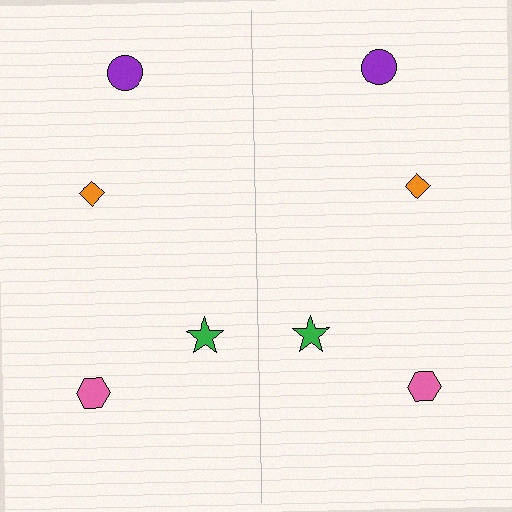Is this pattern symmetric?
Yes, this pattern has bilateral (reflection) symmetry.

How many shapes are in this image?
There are 8 shapes in this image.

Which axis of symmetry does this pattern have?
The pattern has a vertical axis of symmetry running through the center of the image.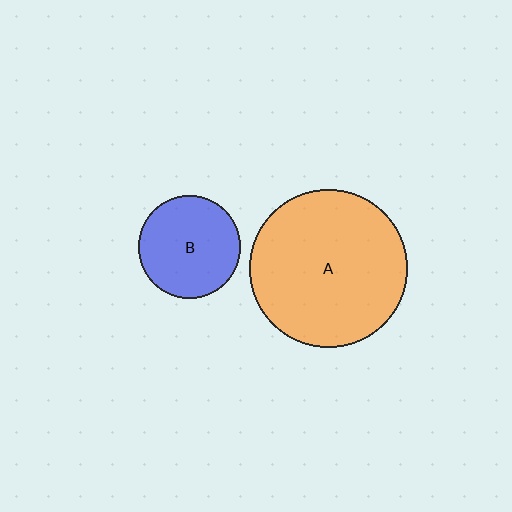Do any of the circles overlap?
No, none of the circles overlap.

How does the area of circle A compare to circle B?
Approximately 2.4 times.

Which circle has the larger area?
Circle A (orange).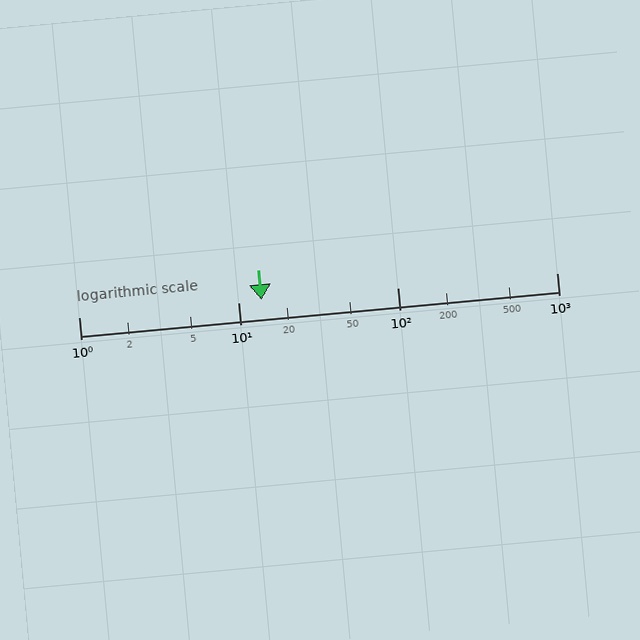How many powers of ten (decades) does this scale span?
The scale spans 3 decades, from 1 to 1000.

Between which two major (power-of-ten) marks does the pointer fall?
The pointer is between 10 and 100.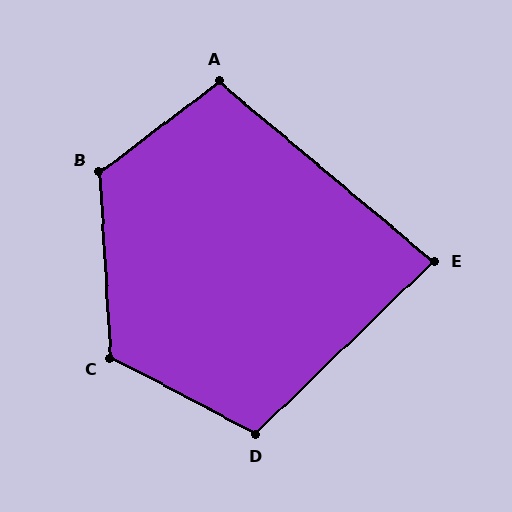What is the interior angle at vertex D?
Approximately 108 degrees (obtuse).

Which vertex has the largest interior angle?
B, at approximately 124 degrees.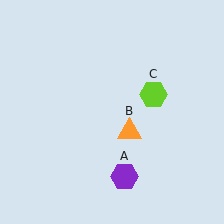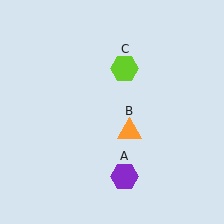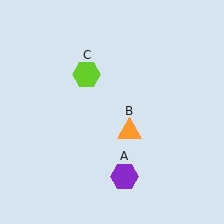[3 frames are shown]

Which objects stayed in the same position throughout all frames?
Purple hexagon (object A) and orange triangle (object B) remained stationary.